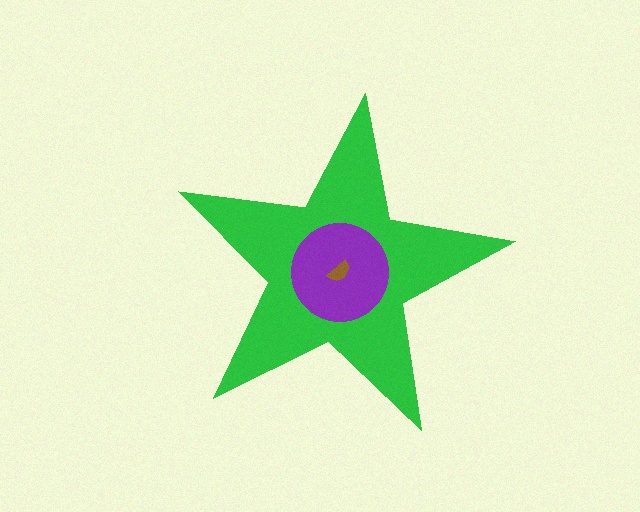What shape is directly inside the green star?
The purple circle.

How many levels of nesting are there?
3.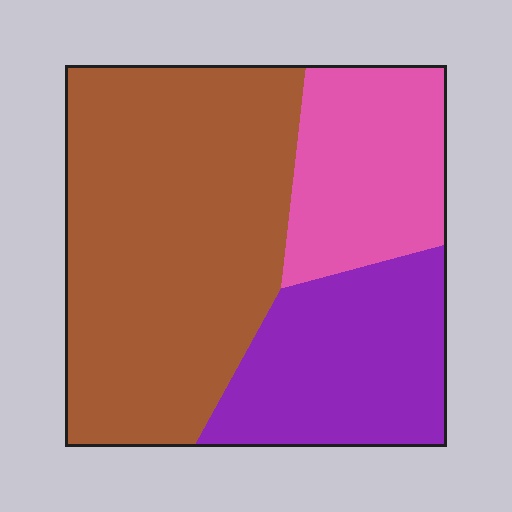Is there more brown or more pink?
Brown.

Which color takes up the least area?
Pink, at roughly 20%.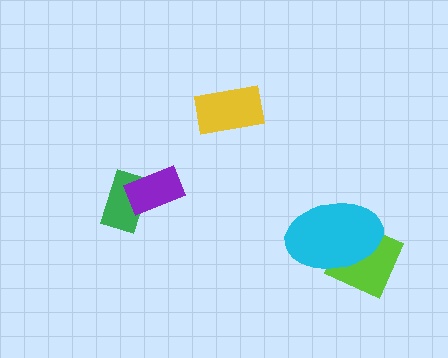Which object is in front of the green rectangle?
The purple rectangle is in front of the green rectangle.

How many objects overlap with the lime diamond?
1 object overlaps with the lime diamond.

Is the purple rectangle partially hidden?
No, no other shape covers it.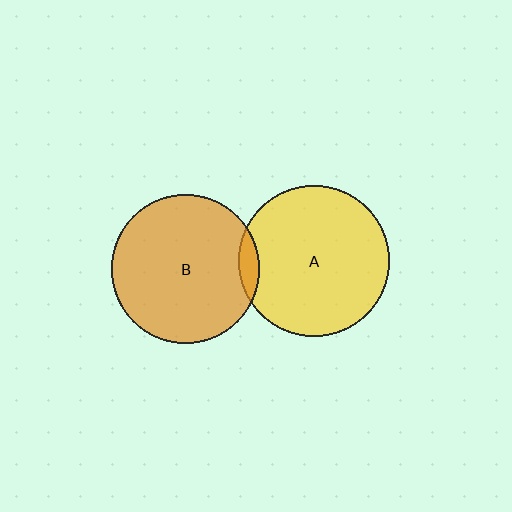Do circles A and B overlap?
Yes.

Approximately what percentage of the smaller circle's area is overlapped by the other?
Approximately 5%.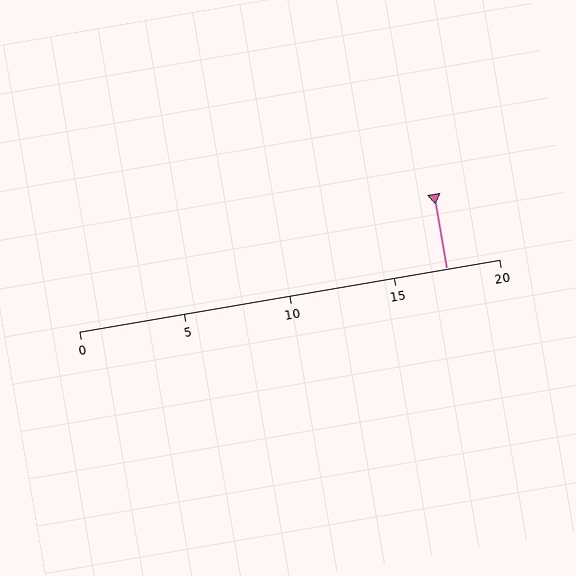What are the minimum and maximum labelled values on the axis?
The axis runs from 0 to 20.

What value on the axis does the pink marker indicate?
The marker indicates approximately 17.5.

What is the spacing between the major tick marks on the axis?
The major ticks are spaced 5 apart.